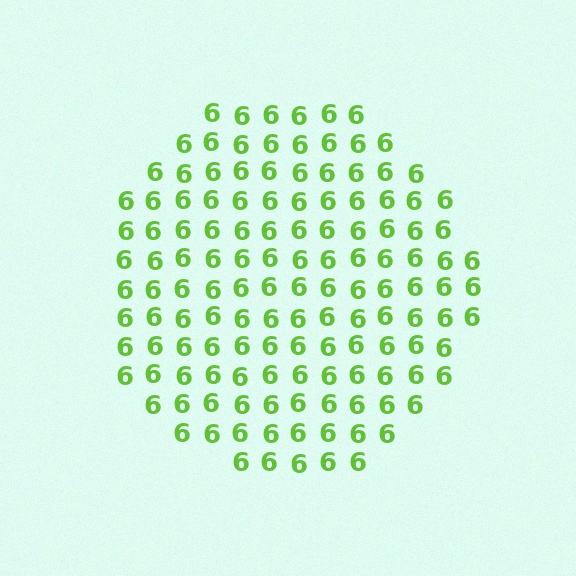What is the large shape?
The large shape is a circle.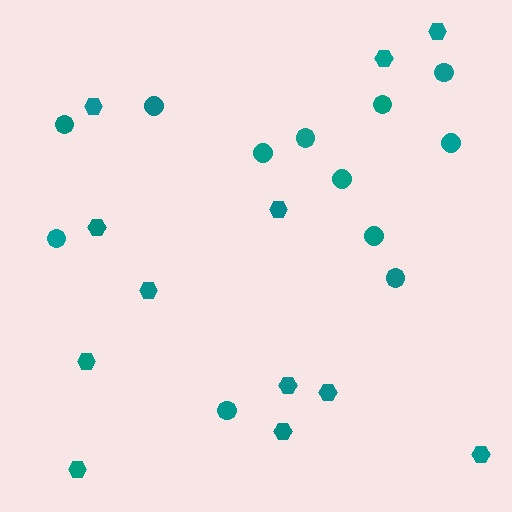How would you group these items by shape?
There are 2 groups: one group of circles (12) and one group of hexagons (12).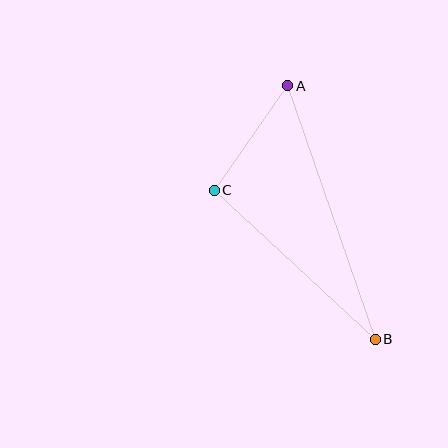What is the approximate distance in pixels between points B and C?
The distance between B and C is approximately 219 pixels.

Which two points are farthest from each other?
Points A and B are farthest from each other.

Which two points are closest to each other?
Points A and C are closest to each other.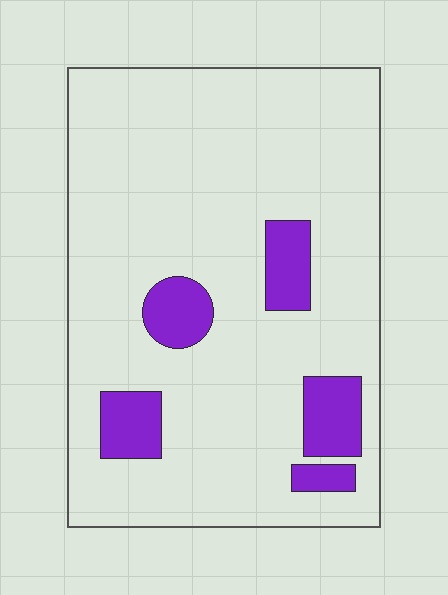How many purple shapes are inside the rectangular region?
5.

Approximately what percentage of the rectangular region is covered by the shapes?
Approximately 15%.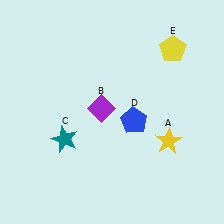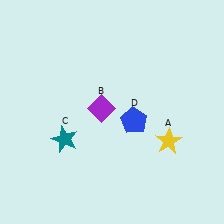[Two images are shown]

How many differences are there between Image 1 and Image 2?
There is 1 difference between the two images.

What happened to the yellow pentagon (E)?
The yellow pentagon (E) was removed in Image 2. It was in the top-right area of Image 1.